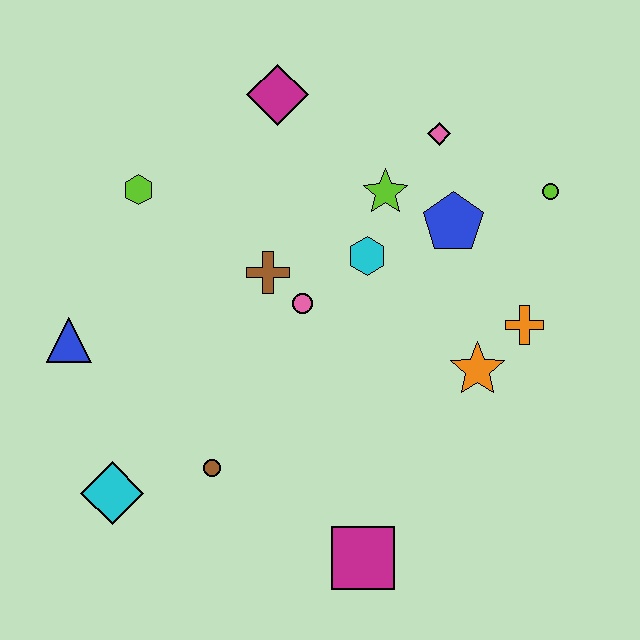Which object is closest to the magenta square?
The brown circle is closest to the magenta square.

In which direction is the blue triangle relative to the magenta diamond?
The blue triangle is below the magenta diamond.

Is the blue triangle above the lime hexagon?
No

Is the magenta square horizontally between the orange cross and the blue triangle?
Yes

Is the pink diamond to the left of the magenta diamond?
No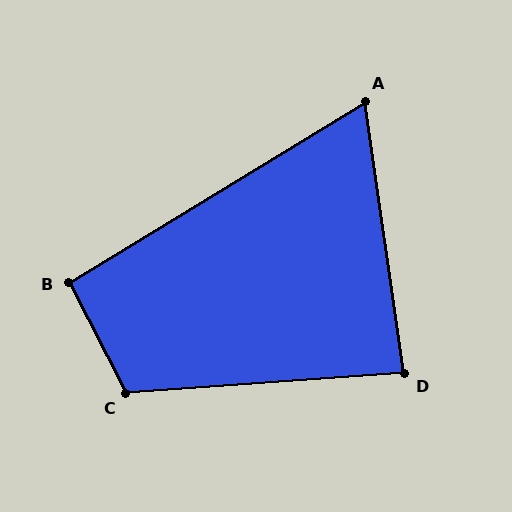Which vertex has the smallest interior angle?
A, at approximately 67 degrees.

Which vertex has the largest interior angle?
C, at approximately 113 degrees.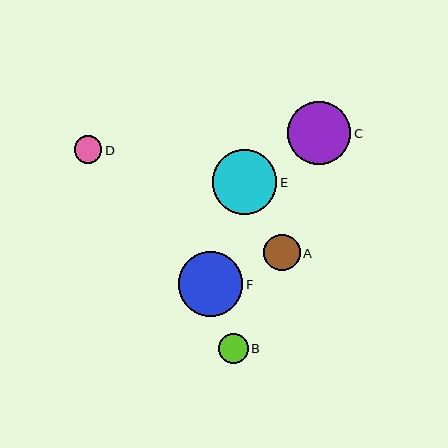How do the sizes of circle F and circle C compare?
Circle F and circle C are approximately the same size.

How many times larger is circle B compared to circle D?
Circle B is approximately 1.1 times the size of circle D.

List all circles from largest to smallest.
From largest to smallest: F, E, C, A, B, D.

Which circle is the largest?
Circle F is the largest with a size of approximately 64 pixels.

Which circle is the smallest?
Circle D is the smallest with a size of approximately 27 pixels.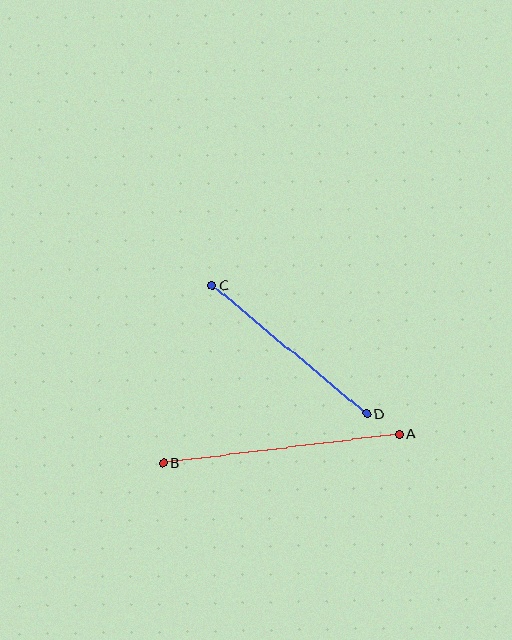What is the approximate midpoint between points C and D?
The midpoint is at approximately (289, 350) pixels.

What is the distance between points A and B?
The distance is approximately 238 pixels.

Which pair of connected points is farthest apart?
Points A and B are farthest apart.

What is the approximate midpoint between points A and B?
The midpoint is at approximately (281, 449) pixels.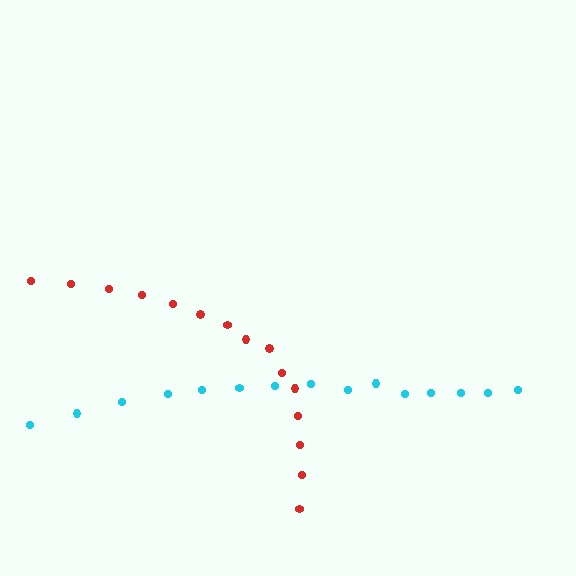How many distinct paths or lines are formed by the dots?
There are 2 distinct paths.